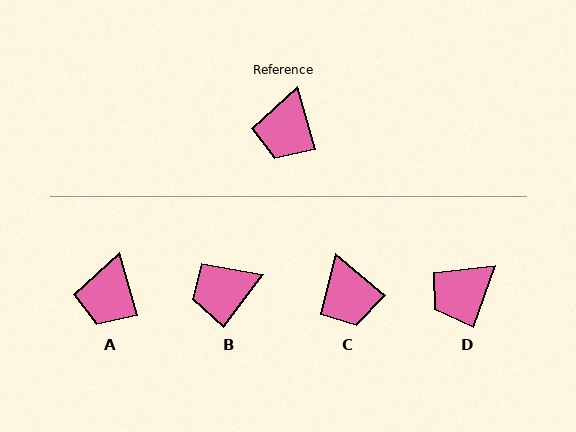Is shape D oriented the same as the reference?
No, it is off by about 36 degrees.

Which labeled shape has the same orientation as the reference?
A.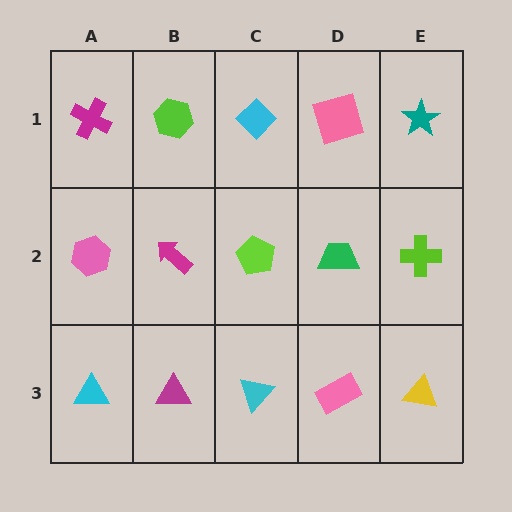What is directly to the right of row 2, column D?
A lime cross.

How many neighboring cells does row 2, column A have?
3.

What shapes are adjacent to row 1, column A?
A pink hexagon (row 2, column A), a lime hexagon (row 1, column B).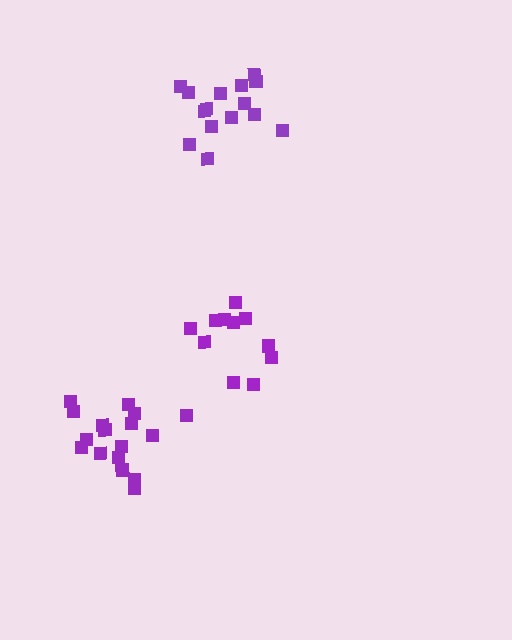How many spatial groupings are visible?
There are 3 spatial groupings.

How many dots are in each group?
Group 1: 17 dots, Group 2: 11 dots, Group 3: 15 dots (43 total).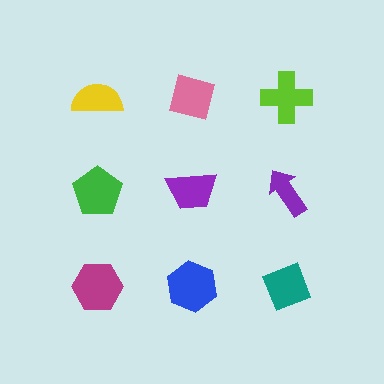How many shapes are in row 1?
3 shapes.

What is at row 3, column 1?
A magenta hexagon.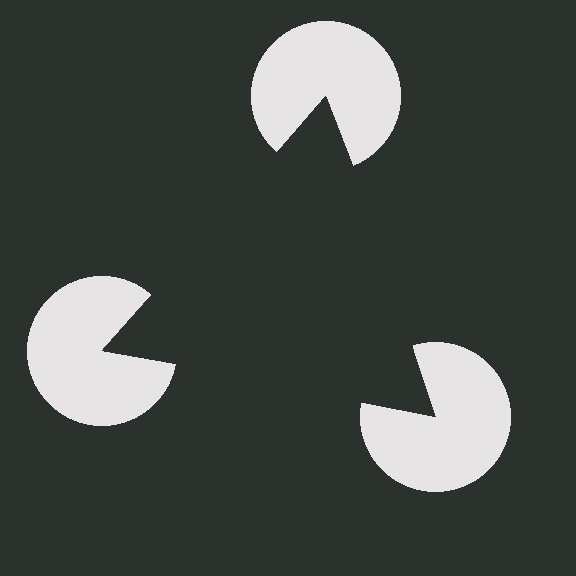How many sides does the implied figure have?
3 sides.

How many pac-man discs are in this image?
There are 3 — one at each vertex of the illusory triangle.